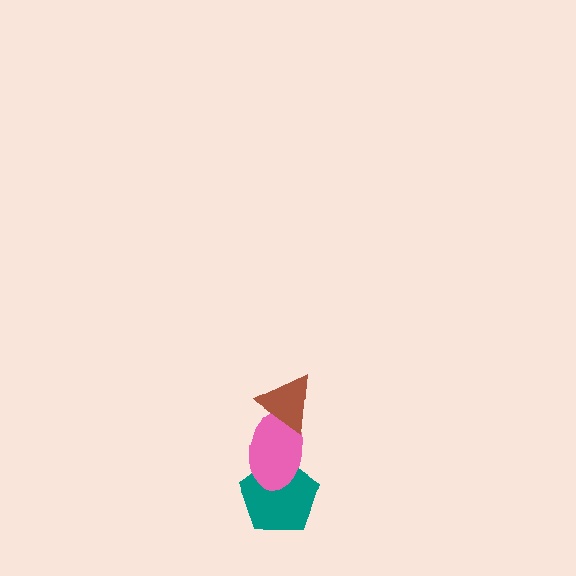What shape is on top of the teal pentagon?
The pink ellipse is on top of the teal pentagon.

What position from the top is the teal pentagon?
The teal pentagon is 3rd from the top.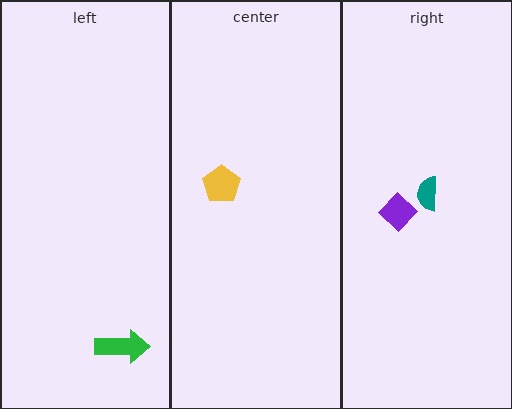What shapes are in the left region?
The green arrow.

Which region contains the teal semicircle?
The right region.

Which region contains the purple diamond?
The right region.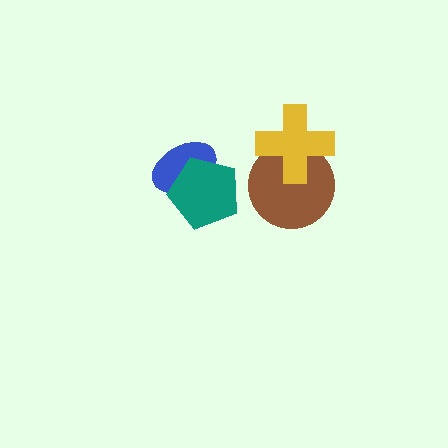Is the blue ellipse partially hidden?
Yes, it is partially covered by another shape.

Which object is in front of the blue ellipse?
The teal pentagon is in front of the blue ellipse.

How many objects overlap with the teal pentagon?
1 object overlaps with the teal pentagon.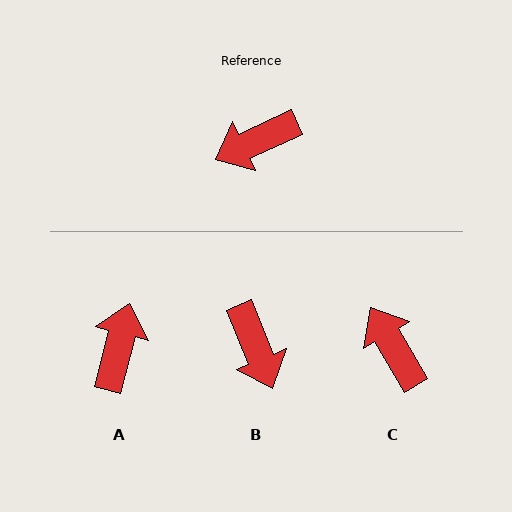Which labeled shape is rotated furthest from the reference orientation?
A, about 129 degrees away.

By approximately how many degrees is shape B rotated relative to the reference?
Approximately 87 degrees counter-clockwise.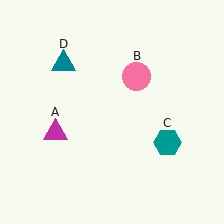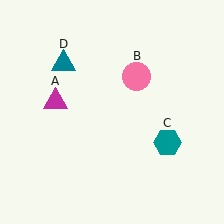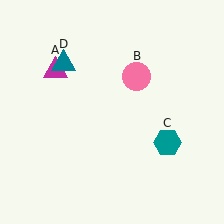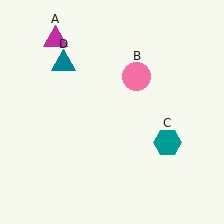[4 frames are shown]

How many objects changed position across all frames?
1 object changed position: magenta triangle (object A).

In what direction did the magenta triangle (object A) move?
The magenta triangle (object A) moved up.